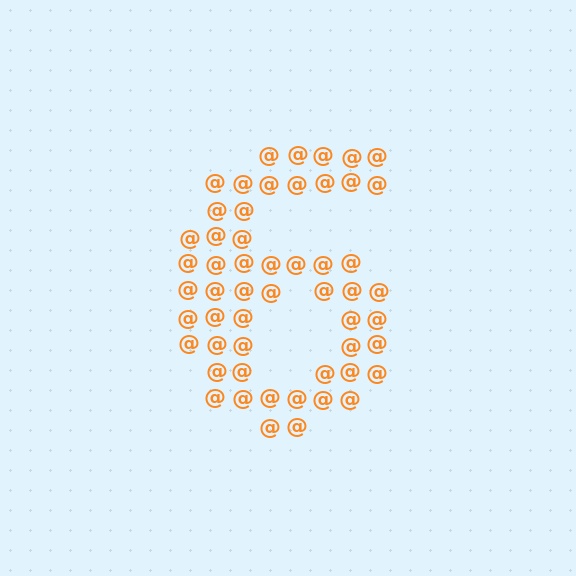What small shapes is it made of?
It is made of small at signs.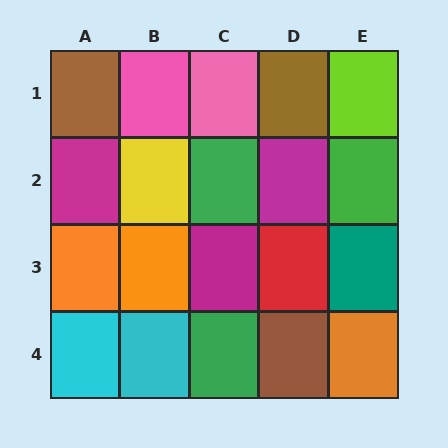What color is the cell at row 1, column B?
Pink.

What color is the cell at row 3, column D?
Red.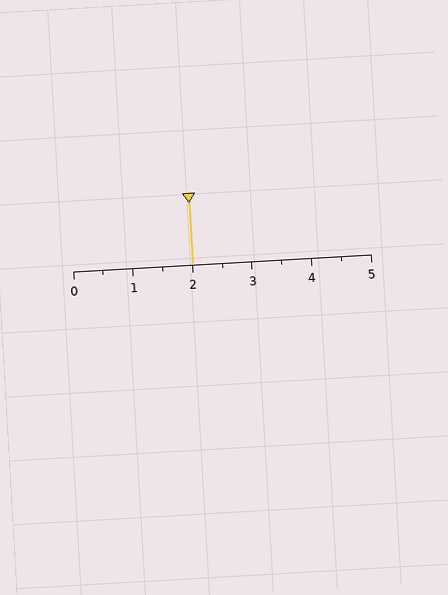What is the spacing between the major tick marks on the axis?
The major ticks are spaced 1 apart.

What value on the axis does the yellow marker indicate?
The marker indicates approximately 2.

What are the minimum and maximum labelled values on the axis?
The axis runs from 0 to 5.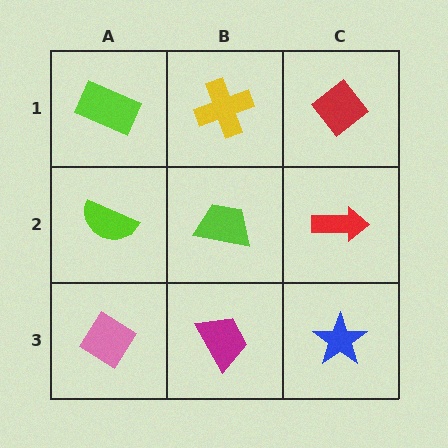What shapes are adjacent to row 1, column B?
A lime trapezoid (row 2, column B), a lime rectangle (row 1, column A), a red diamond (row 1, column C).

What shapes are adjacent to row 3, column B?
A lime trapezoid (row 2, column B), a pink diamond (row 3, column A), a blue star (row 3, column C).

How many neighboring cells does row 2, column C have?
3.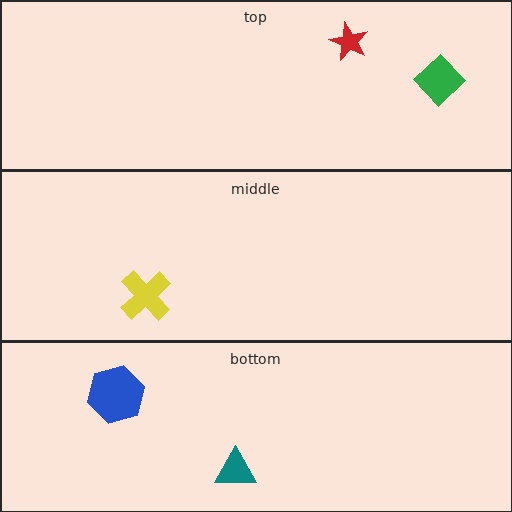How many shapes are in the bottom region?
2.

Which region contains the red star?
The top region.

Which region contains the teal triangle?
The bottom region.